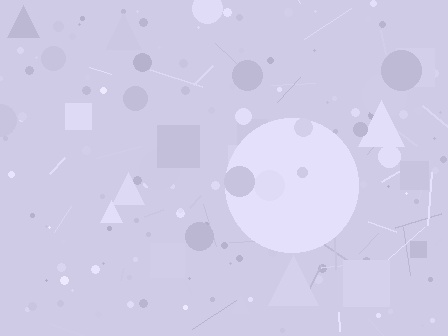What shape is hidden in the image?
A circle is hidden in the image.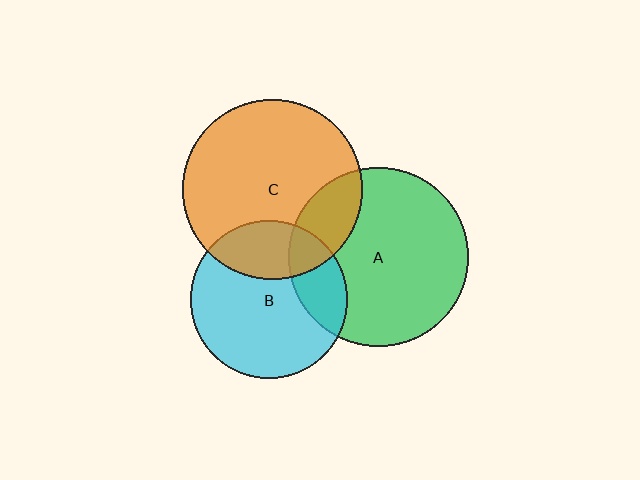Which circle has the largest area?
Circle C (orange).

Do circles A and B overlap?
Yes.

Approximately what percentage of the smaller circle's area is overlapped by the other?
Approximately 20%.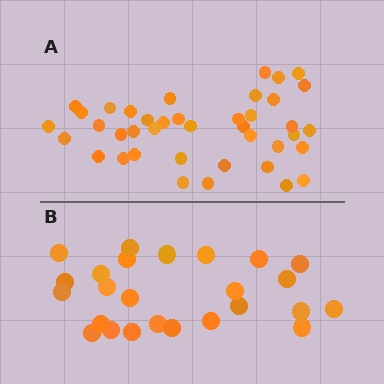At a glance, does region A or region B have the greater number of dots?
Region A (the top region) has more dots.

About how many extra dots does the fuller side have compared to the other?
Region A has approximately 15 more dots than region B.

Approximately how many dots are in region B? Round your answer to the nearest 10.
About 20 dots. (The exact count is 25, which rounds to 20.)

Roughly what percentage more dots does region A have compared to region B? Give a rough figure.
About 60% more.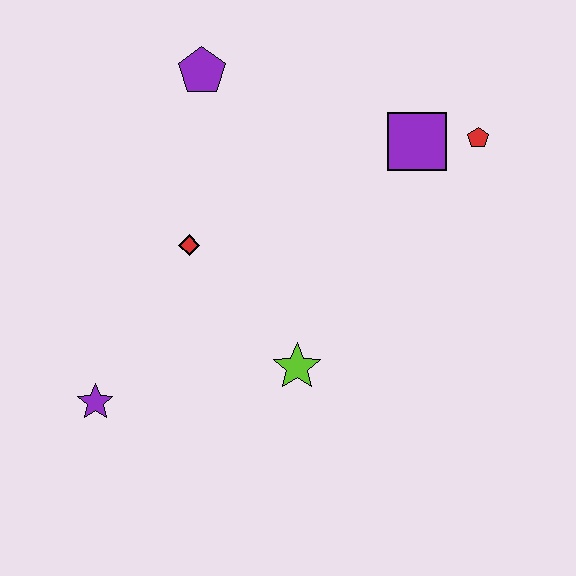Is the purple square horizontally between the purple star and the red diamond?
No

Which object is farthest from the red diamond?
The red pentagon is farthest from the red diamond.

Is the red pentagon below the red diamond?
No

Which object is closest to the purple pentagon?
The red diamond is closest to the purple pentagon.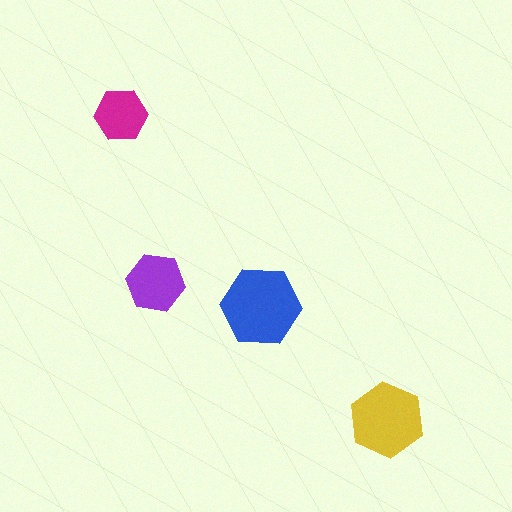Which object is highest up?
The magenta hexagon is topmost.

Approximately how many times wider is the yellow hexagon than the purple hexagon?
About 1.5 times wider.